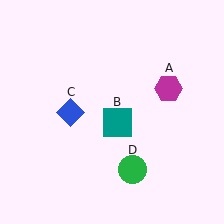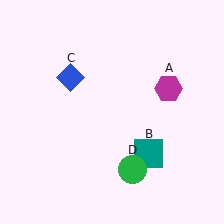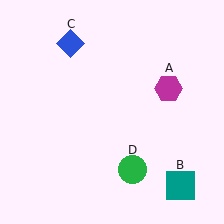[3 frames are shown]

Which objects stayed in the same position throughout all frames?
Magenta hexagon (object A) and green circle (object D) remained stationary.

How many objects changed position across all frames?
2 objects changed position: teal square (object B), blue diamond (object C).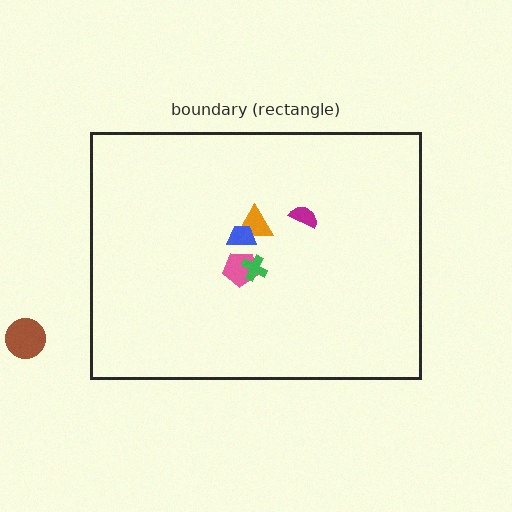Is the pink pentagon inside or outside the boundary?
Inside.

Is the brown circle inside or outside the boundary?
Outside.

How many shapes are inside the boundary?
5 inside, 1 outside.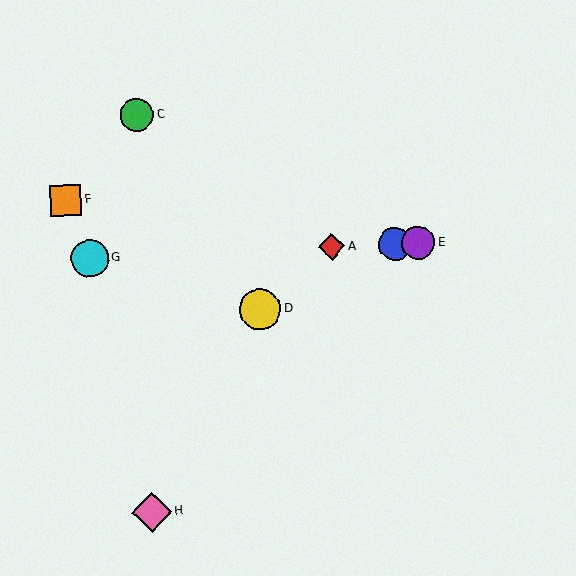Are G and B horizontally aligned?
Yes, both are at y≈258.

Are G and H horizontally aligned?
No, G is at y≈258 and H is at y≈512.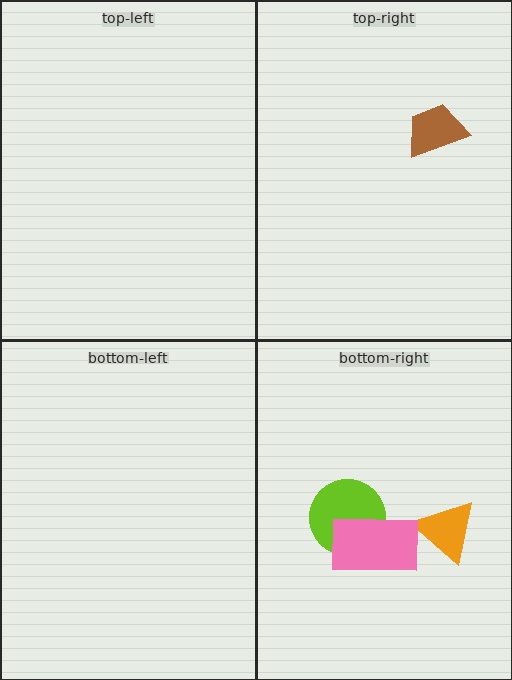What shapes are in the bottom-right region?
The lime circle, the orange triangle, the pink rectangle.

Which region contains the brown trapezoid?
The top-right region.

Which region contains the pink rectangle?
The bottom-right region.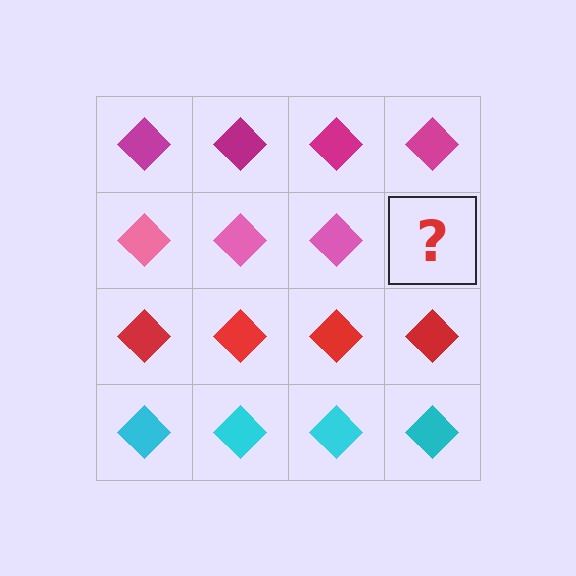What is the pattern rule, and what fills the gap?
The rule is that each row has a consistent color. The gap should be filled with a pink diamond.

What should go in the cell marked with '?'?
The missing cell should contain a pink diamond.